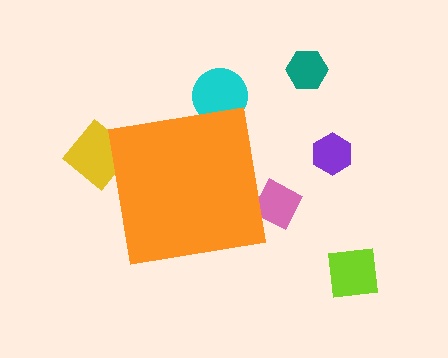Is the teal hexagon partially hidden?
No, the teal hexagon is fully visible.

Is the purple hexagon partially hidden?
No, the purple hexagon is fully visible.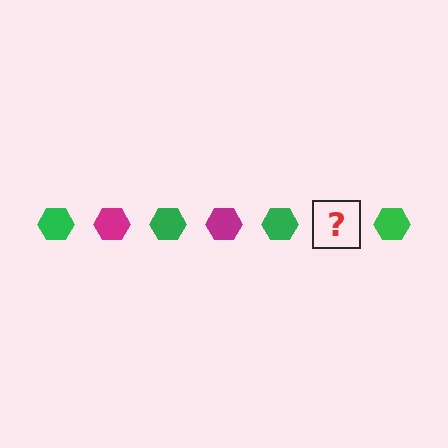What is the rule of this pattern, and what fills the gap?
The rule is that the pattern cycles through green, magenta hexagons. The gap should be filled with a magenta hexagon.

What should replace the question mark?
The question mark should be replaced with a magenta hexagon.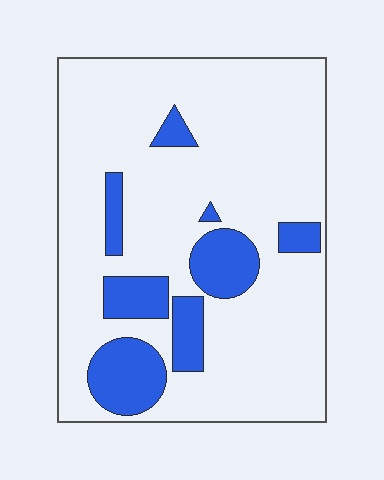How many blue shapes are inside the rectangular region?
8.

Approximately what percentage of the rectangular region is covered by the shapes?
Approximately 20%.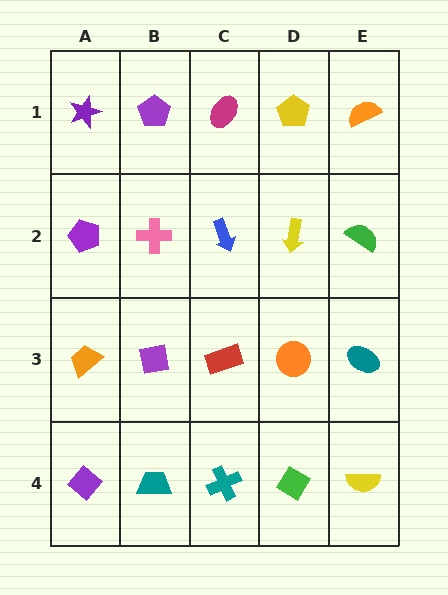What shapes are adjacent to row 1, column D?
A yellow arrow (row 2, column D), a magenta ellipse (row 1, column C), an orange semicircle (row 1, column E).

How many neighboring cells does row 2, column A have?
3.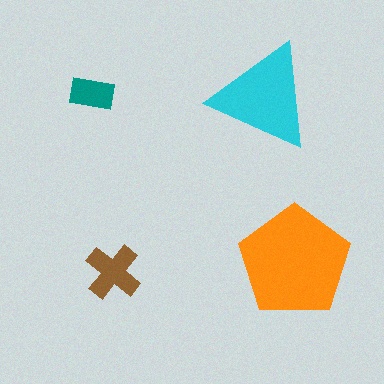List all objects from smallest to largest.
The teal rectangle, the brown cross, the cyan triangle, the orange pentagon.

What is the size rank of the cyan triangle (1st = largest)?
2nd.